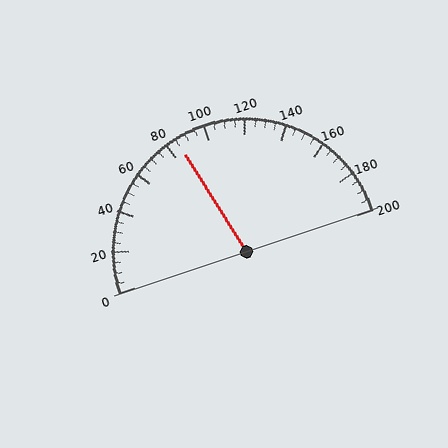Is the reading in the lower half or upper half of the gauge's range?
The reading is in the lower half of the range (0 to 200).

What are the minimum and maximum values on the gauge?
The gauge ranges from 0 to 200.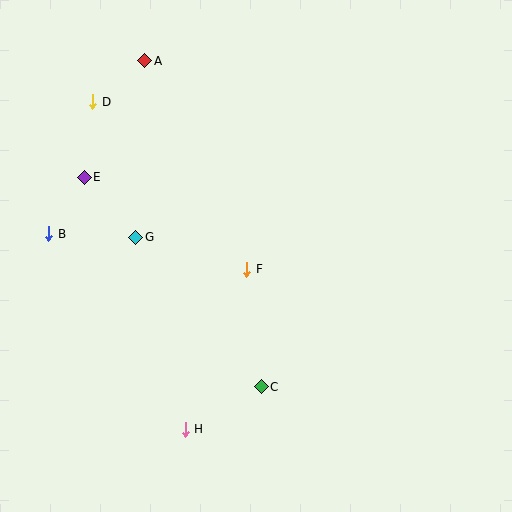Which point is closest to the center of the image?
Point F at (247, 269) is closest to the center.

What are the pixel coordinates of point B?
Point B is at (49, 234).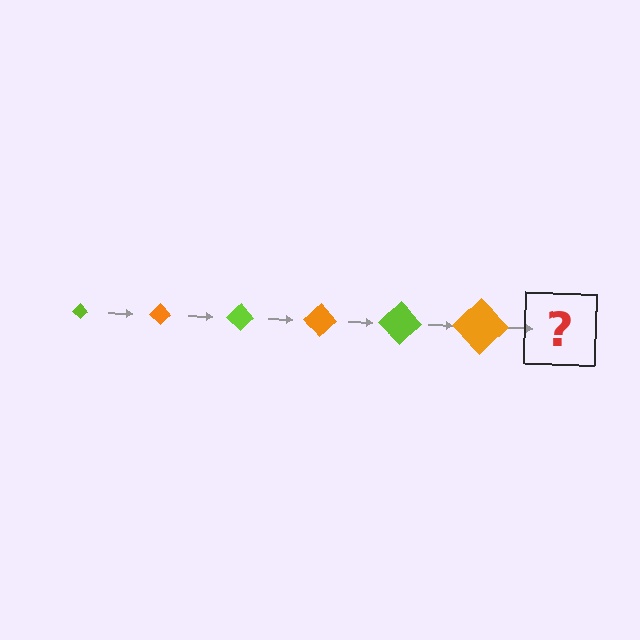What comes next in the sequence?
The next element should be a lime diamond, larger than the previous one.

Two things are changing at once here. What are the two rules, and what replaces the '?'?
The two rules are that the diamond grows larger each step and the color cycles through lime and orange. The '?' should be a lime diamond, larger than the previous one.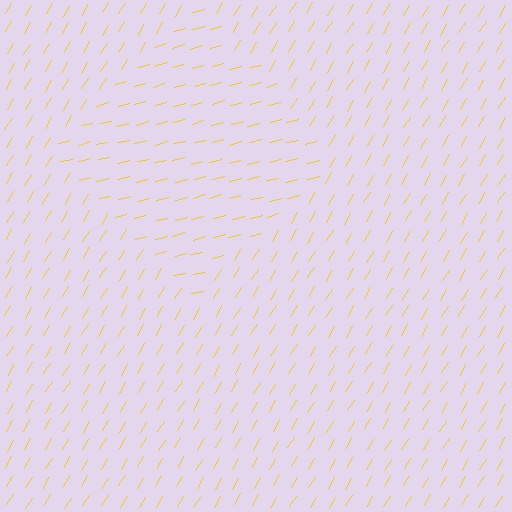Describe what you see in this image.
The image is filled with small yellow line segments. A diamond region in the image has lines oriented differently from the surrounding lines, creating a visible texture boundary.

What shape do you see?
I see a diamond.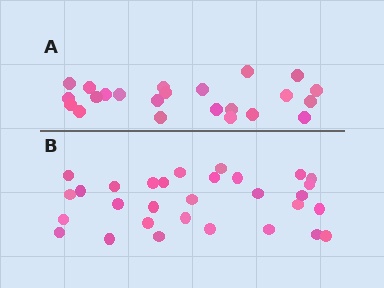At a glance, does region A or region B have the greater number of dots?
Region B (the bottom region) has more dots.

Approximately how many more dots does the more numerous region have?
Region B has roughly 8 or so more dots than region A.